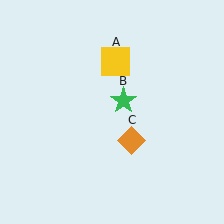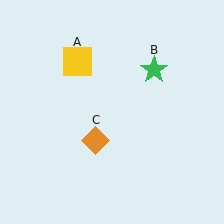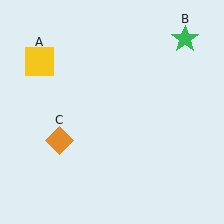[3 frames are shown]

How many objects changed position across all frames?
3 objects changed position: yellow square (object A), green star (object B), orange diamond (object C).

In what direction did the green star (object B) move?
The green star (object B) moved up and to the right.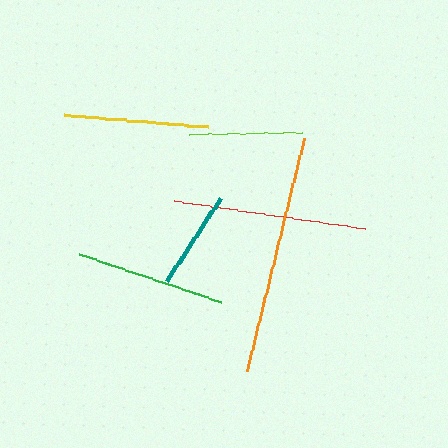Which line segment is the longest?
The orange line is the longest at approximately 239 pixels.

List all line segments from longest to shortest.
From longest to shortest: orange, red, green, yellow, lime, teal.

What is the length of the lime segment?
The lime segment is approximately 113 pixels long.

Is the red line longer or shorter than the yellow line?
The red line is longer than the yellow line.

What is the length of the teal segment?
The teal segment is approximately 99 pixels long.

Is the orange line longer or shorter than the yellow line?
The orange line is longer than the yellow line.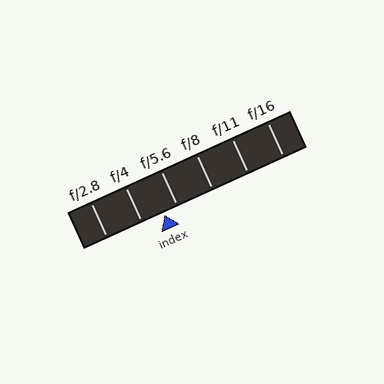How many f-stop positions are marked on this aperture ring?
There are 6 f-stop positions marked.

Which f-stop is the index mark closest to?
The index mark is closest to f/5.6.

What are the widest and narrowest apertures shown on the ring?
The widest aperture shown is f/2.8 and the narrowest is f/16.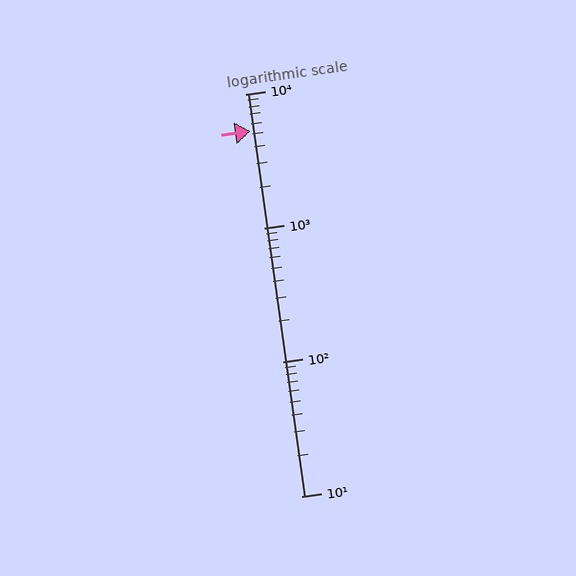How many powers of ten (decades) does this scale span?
The scale spans 3 decades, from 10 to 10000.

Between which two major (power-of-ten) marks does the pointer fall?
The pointer is between 1000 and 10000.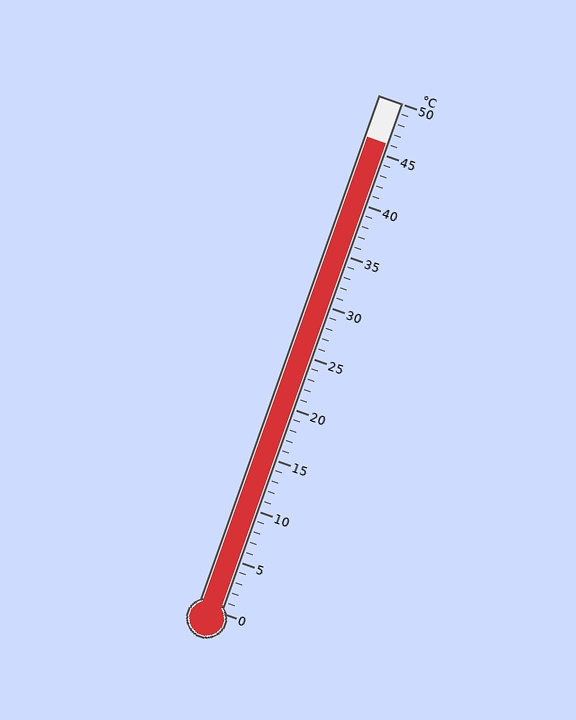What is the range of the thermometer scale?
The thermometer scale ranges from 0°C to 50°C.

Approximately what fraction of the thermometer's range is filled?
The thermometer is filled to approximately 90% of its range.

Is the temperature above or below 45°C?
The temperature is above 45°C.